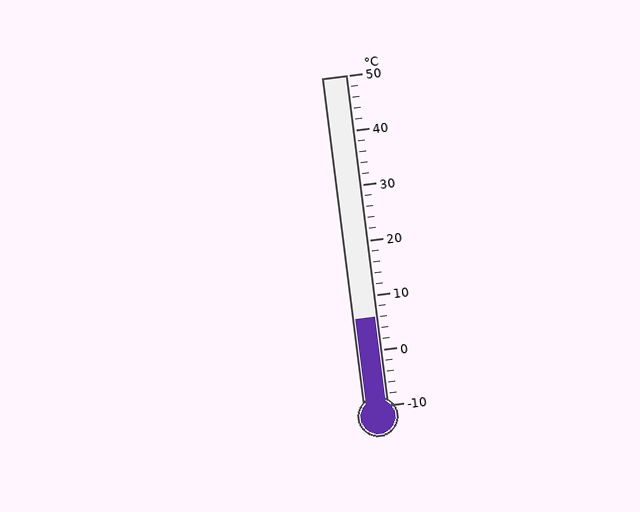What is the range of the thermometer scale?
The thermometer scale ranges from -10°C to 50°C.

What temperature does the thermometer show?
The thermometer shows approximately 6°C.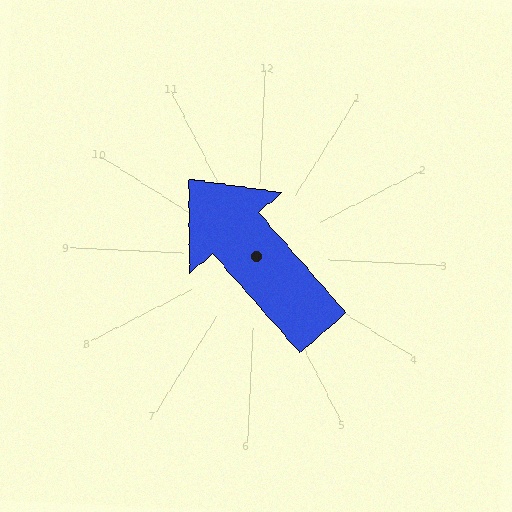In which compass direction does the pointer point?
Northwest.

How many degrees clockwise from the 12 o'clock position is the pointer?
Approximately 316 degrees.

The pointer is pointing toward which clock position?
Roughly 11 o'clock.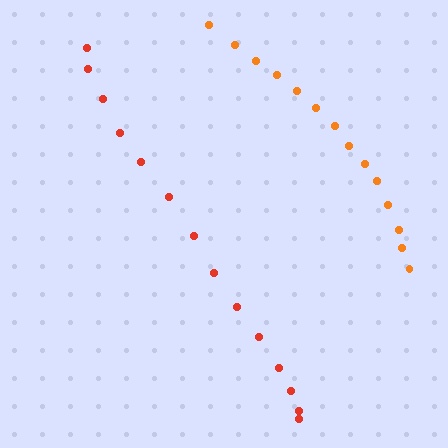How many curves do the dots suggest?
There are 2 distinct paths.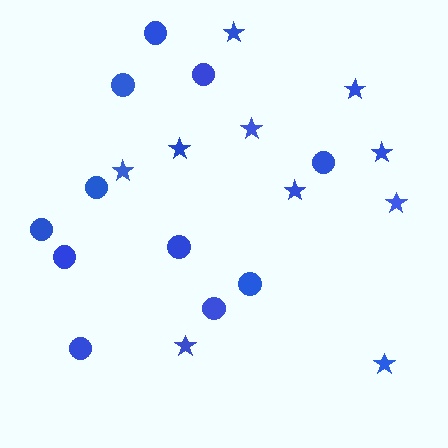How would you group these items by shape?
There are 2 groups: one group of circles (11) and one group of stars (10).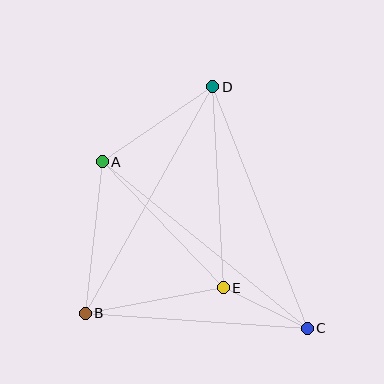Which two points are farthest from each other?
Points A and C are farthest from each other.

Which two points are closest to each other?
Points C and E are closest to each other.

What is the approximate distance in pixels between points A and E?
The distance between A and E is approximately 175 pixels.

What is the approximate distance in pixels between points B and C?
The distance between B and C is approximately 222 pixels.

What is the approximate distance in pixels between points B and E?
The distance between B and E is approximately 140 pixels.